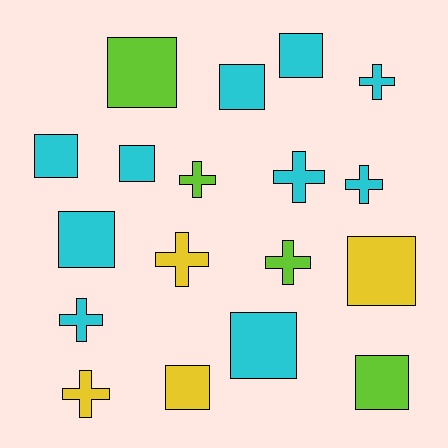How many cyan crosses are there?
There are 4 cyan crosses.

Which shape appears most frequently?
Square, with 10 objects.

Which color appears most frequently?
Cyan, with 10 objects.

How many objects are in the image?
There are 18 objects.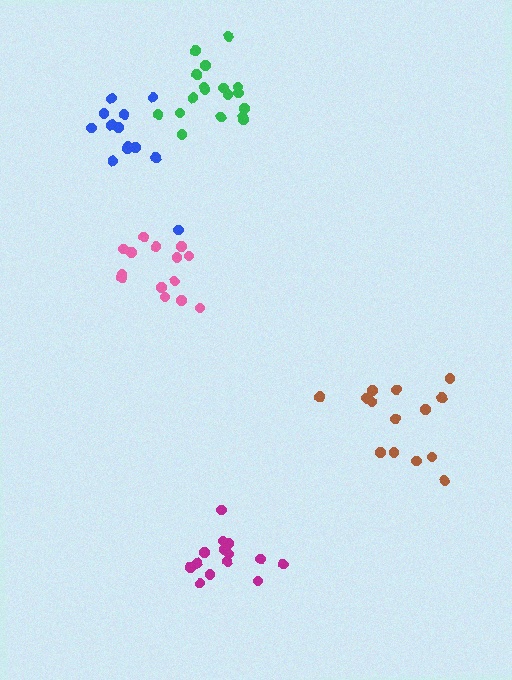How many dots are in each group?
Group 1: 13 dots, Group 2: 14 dots, Group 3: 14 dots, Group 4: 18 dots, Group 5: 15 dots (74 total).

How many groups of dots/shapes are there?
There are 5 groups.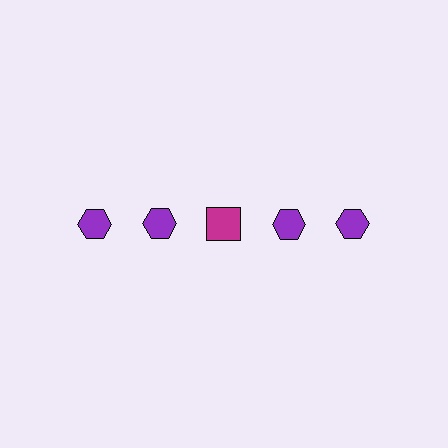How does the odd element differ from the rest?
It differs in both color (magenta instead of purple) and shape (square instead of hexagon).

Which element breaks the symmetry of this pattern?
The magenta square in the top row, center column breaks the symmetry. All other shapes are purple hexagons.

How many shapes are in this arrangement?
There are 5 shapes arranged in a grid pattern.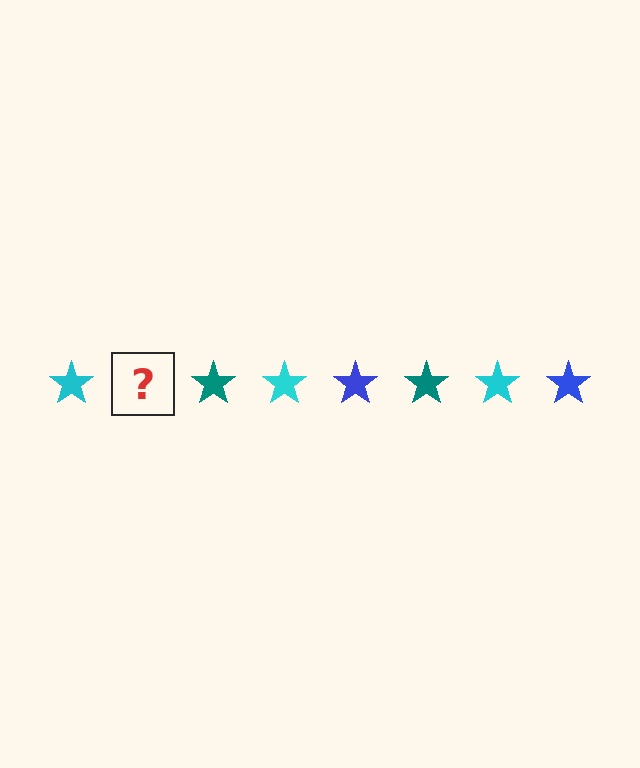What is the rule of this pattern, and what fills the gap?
The rule is that the pattern cycles through cyan, blue, teal stars. The gap should be filled with a blue star.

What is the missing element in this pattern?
The missing element is a blue star.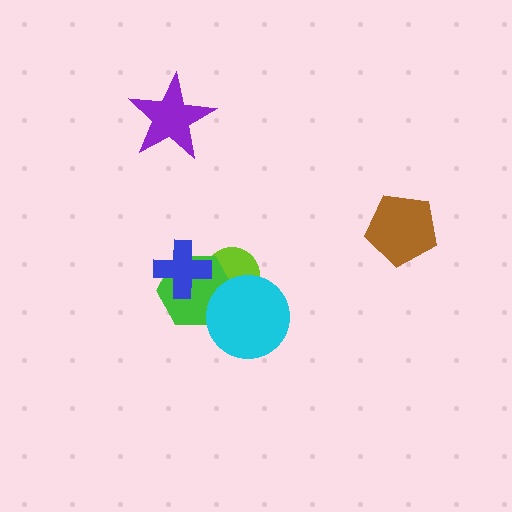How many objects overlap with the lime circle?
3 objects overlap with the lime circle.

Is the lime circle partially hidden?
Yes, it is partially covered by another shape.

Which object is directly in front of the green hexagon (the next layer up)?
The cyan circle is directly in front of the green hexagon.